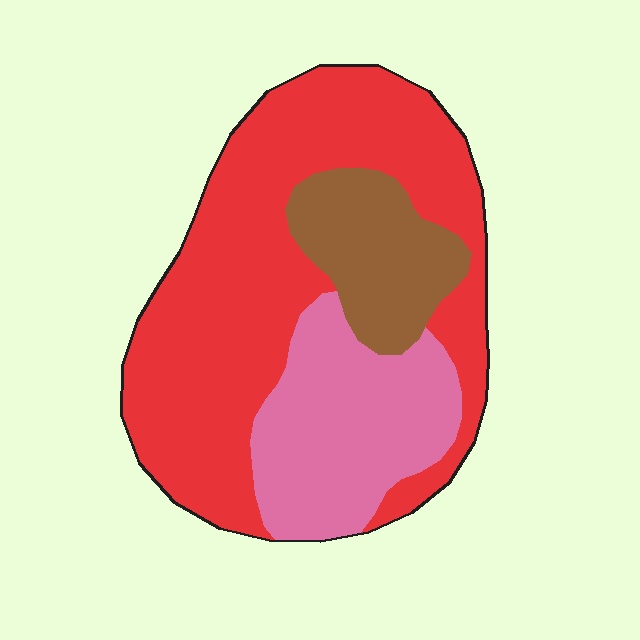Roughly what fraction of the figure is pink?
Pink covers about 25% of the figure.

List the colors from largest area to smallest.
From largest to smallest: red, pink, brown.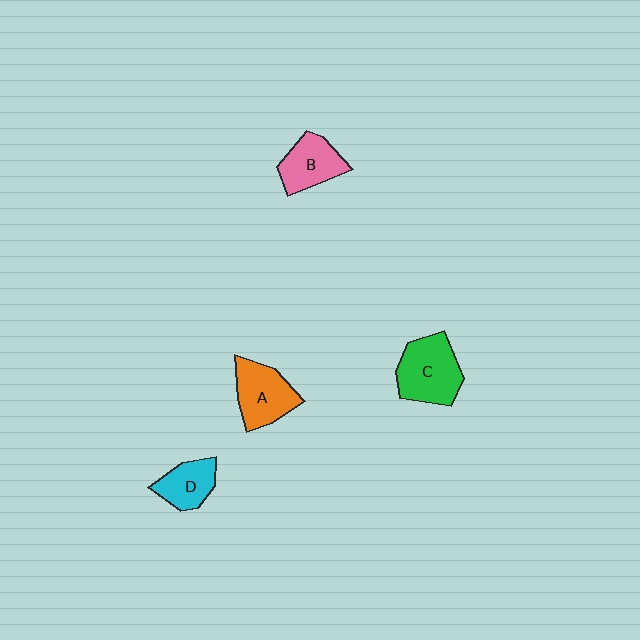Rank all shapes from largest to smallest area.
From largest to smallest: C (green), A (orange), B (pink), D (cyan).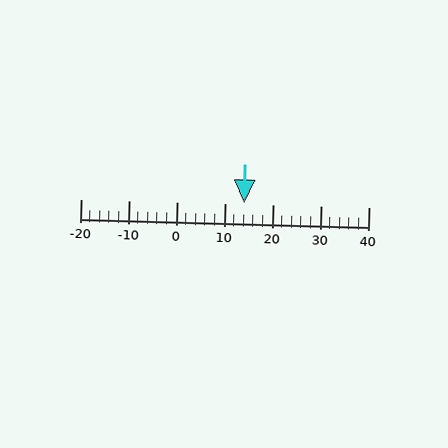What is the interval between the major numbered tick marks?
The major tick marks are spaced 10 units apart.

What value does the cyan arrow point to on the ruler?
The cyan arrow points to approximately 14.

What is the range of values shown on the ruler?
The ruler shows values from -20 to 40.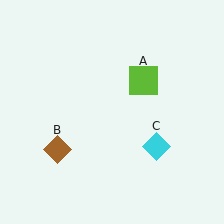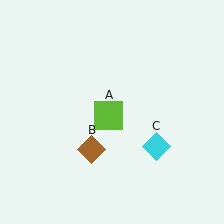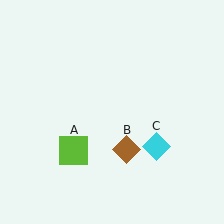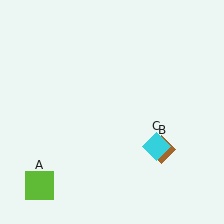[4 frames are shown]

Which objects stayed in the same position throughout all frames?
Cyan diamond (object C) remained stationary.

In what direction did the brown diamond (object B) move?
The brown diamond (object B) moved right.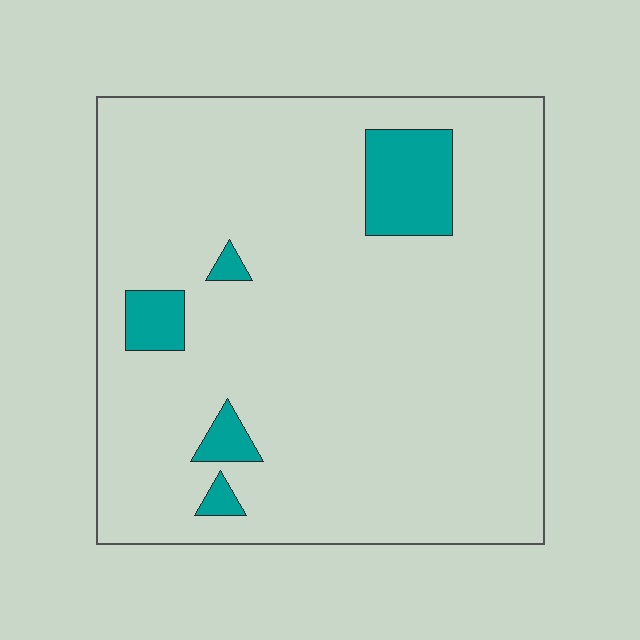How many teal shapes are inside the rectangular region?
5.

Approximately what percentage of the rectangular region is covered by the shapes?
Approximately 10%.